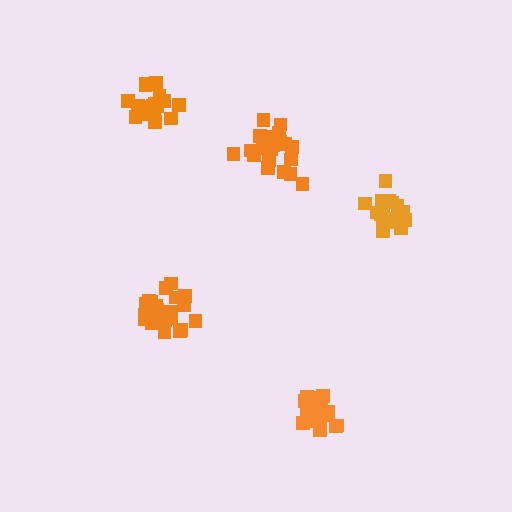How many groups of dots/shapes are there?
There are 5 groups.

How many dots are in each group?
Group 1: 21 dots, Group 2: 21 dots, Group 3: 21 dots, Group 4: 18 dots, Group 5: 18 dots (99 total).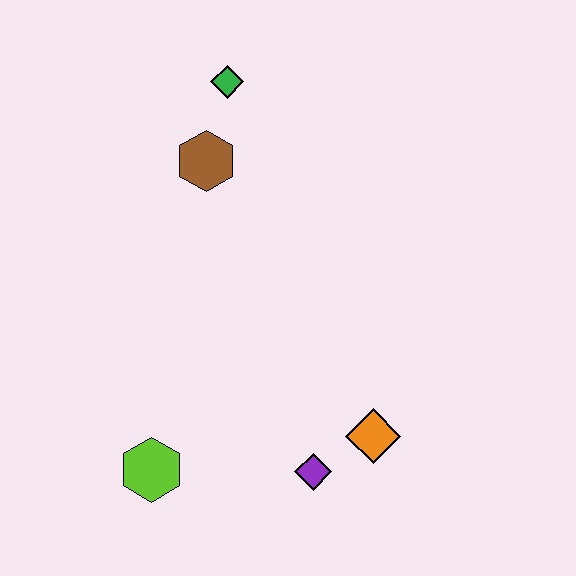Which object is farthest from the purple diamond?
The green diamond is farthest from the purple diamond.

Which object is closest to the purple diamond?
The orange diamond is closest to the purple diamond.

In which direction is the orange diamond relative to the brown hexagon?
The orange diamond is below the brown hexagon.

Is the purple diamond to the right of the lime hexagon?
Yes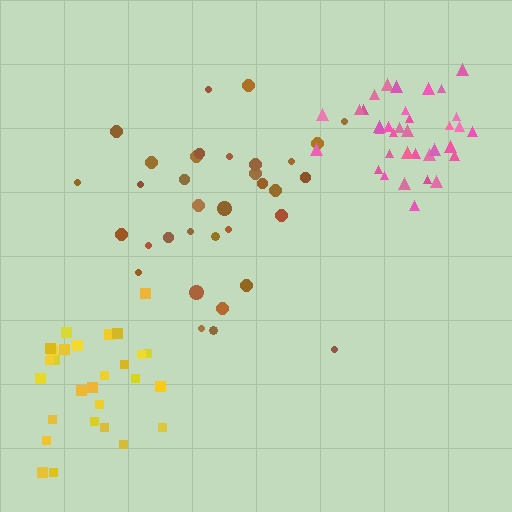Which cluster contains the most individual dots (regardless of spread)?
Pink (35).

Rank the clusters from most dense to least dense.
pink, yellow, brown.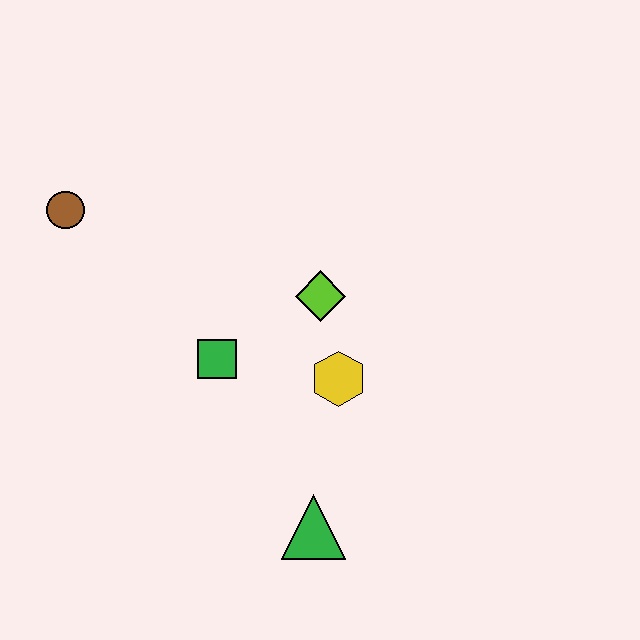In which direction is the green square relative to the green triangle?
The green square is above the green triangle.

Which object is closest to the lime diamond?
The yellow hexagon is closest to the lime diamond.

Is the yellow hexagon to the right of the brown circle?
Yes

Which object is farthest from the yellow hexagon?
The brown circle is farthest from the yellow hexagon.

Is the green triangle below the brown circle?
Yes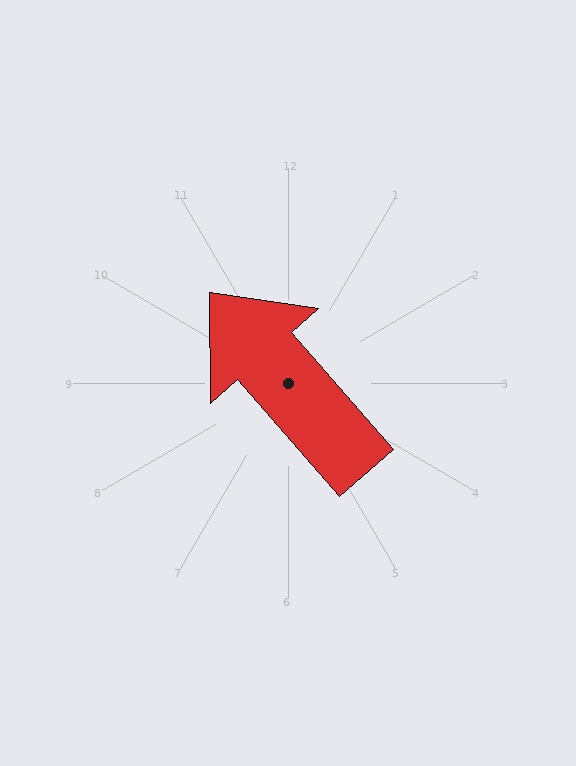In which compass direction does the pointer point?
Northwest.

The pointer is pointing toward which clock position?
Roughly 11 o'clock.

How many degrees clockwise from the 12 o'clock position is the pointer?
Approximately 319 degrees.